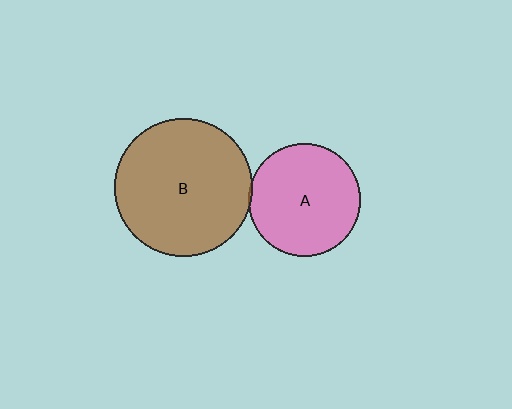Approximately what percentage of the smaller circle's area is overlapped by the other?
Approximately 5%.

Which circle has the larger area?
Circle B (brown).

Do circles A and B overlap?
Yes.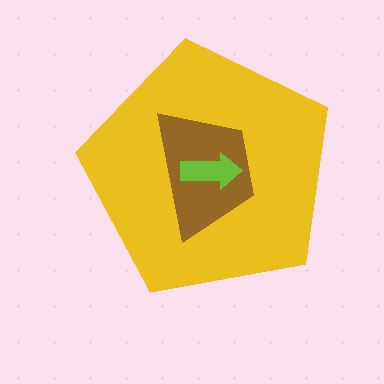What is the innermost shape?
The lime arrow.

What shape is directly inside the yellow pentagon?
The brown trapezoid.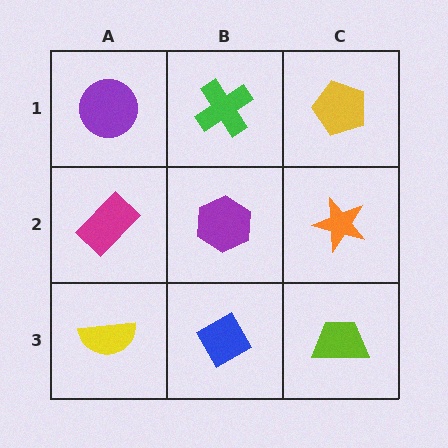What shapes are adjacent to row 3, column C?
An orange star (row 2, column C), a blue diamond (row 3, column B).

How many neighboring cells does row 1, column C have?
2.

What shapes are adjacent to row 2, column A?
A purple circle (row 1, column A), a yellow semicircle (row 3, column A), a purple hexagon (row 2, column B).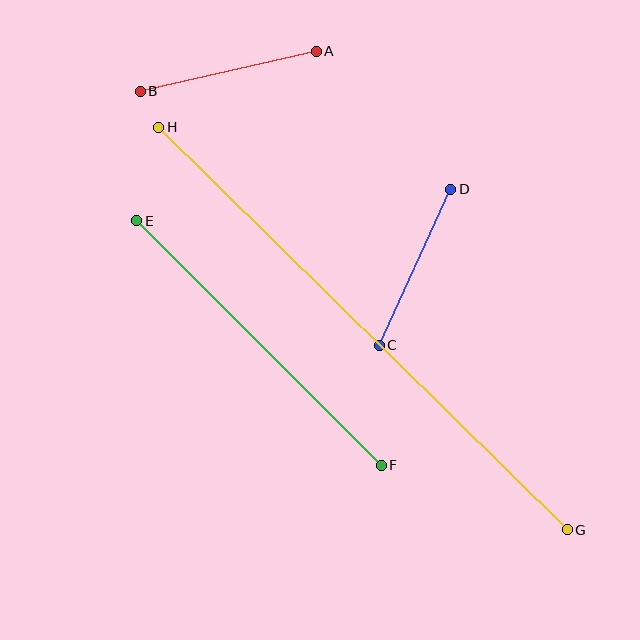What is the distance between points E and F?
The distance is approximately 346 pixels.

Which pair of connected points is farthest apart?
Points G and H are farthest apart.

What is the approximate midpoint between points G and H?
The midpoint is at approximately (363, 328) pixels.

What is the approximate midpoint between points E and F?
The midpoint is at approximately (259, 343) pixels.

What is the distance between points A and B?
The distance is approximately 180 pixels.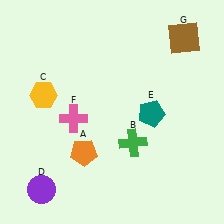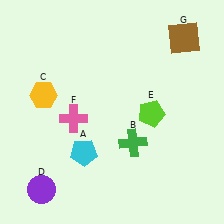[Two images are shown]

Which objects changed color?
A changed from orange to cyan. E changed from teal to lime.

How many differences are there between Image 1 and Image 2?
There are 2 differences between the two images.